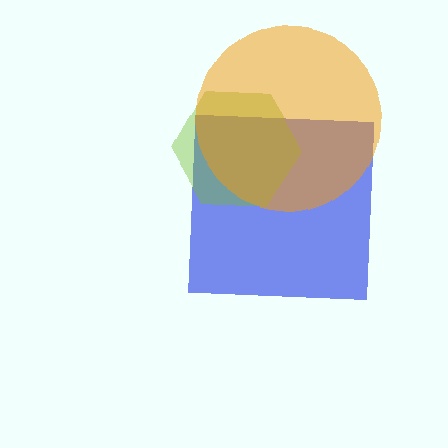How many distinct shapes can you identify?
There are 3 distinct shapes: a blue square, a lime hexagon, an orange circle.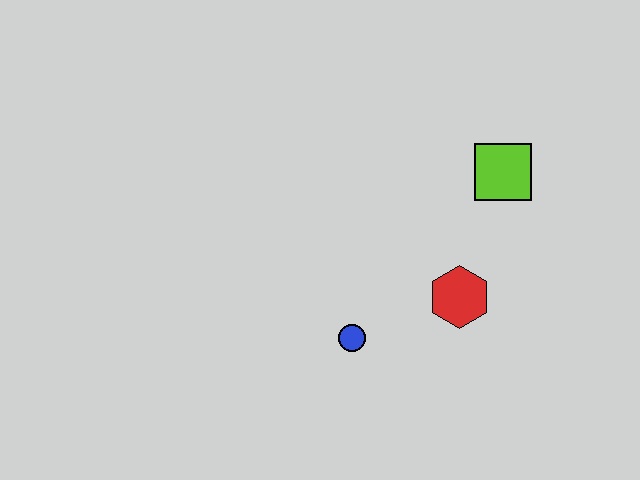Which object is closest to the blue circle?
The red hexagon is closest to the blue circle.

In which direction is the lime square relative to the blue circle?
The lime square is above the blue circle.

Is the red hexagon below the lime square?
Yes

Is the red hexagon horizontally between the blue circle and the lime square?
Yes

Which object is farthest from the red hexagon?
The lime square is farthest from the red hexagon.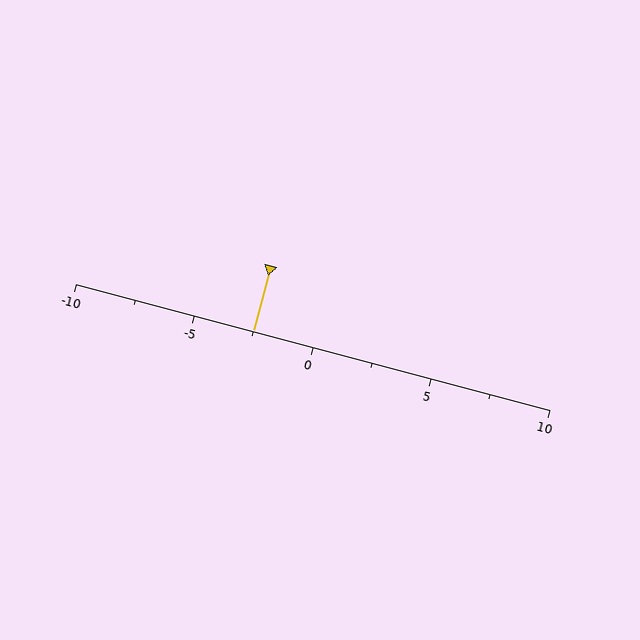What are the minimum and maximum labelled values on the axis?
The axis runs from -10 to 10.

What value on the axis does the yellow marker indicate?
The marker indicates approximately -2.5.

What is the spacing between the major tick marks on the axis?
The major ticks are spaced 5 apart.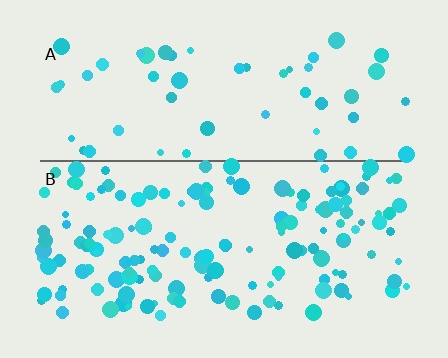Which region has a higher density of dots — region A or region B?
B (the bottom).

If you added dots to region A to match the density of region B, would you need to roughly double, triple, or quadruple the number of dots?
Approximately triple.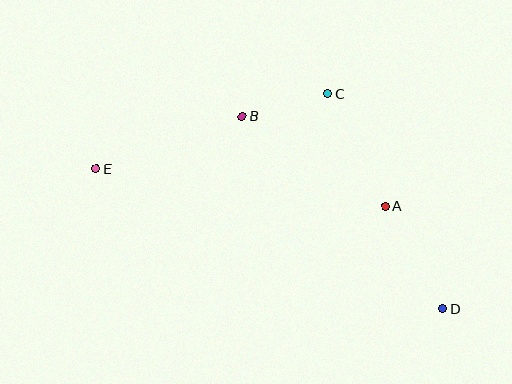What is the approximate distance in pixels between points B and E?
The distance between B and E is approximately 156 pixels.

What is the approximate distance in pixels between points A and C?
The distance between A and C is approximately 126 pixels.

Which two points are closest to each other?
Points B and C are closest to each other.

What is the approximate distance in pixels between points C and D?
The distance between C and D is approximately 244 pixels.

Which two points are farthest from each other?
Points D and E are farthest from each other.